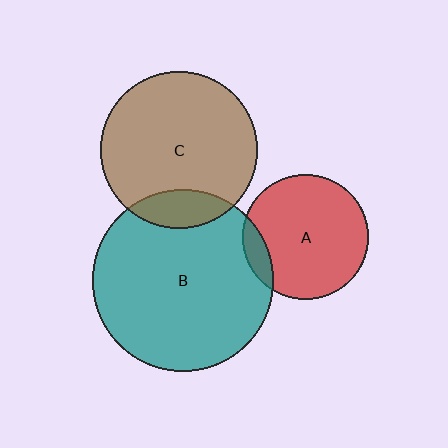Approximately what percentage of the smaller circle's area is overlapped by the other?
Approximately 15%.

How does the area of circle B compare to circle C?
Approximately 1.3 times.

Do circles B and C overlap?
Yes.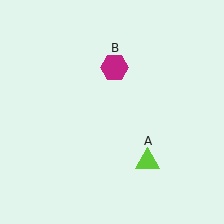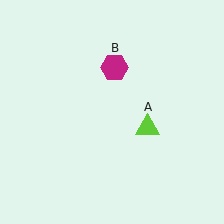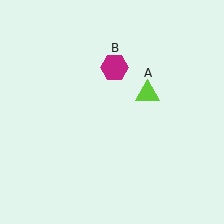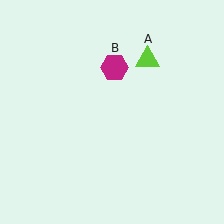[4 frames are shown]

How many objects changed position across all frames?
1 object changed position: lime triangle (object A).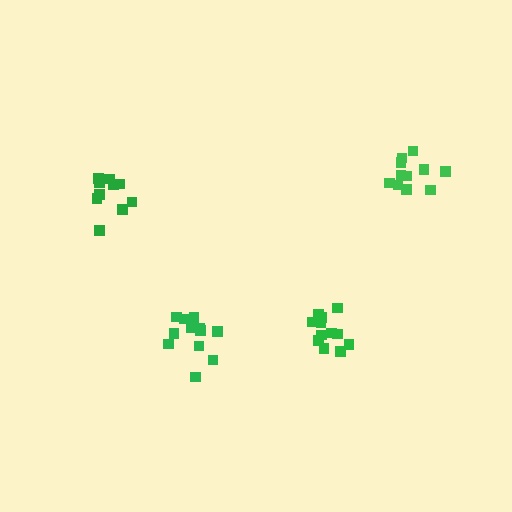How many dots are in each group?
Group 1: 12 dots, Group 2: 12 dots, Group 3: 10 dots, Group 4: 11 dots (45 total).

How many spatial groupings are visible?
There are 4 spatial groupings.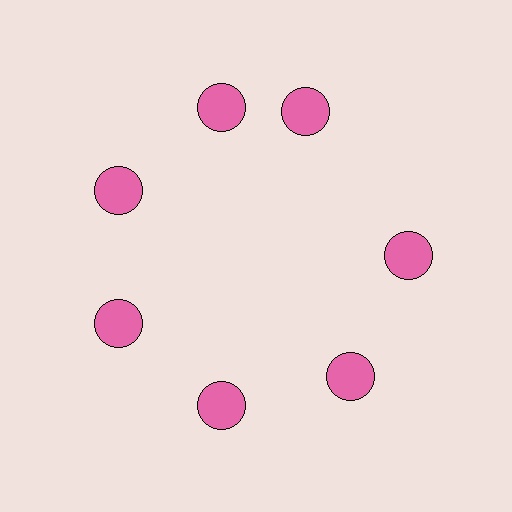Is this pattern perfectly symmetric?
No. The 7 pink circles are arranged in a ring, but one element near the 1 o'clock position is rotated out of alignment along the ring, breaking the 7-fold rotational symmetry.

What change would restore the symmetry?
The symmetry would be restored by rotating it back into even spacing with its neighbors so that all 7 circles sit at equal angles and equal distance from the center.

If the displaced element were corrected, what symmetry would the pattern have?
It would have 7-fold rotational symmetry — the pattern would map onto itself every 51 degrees.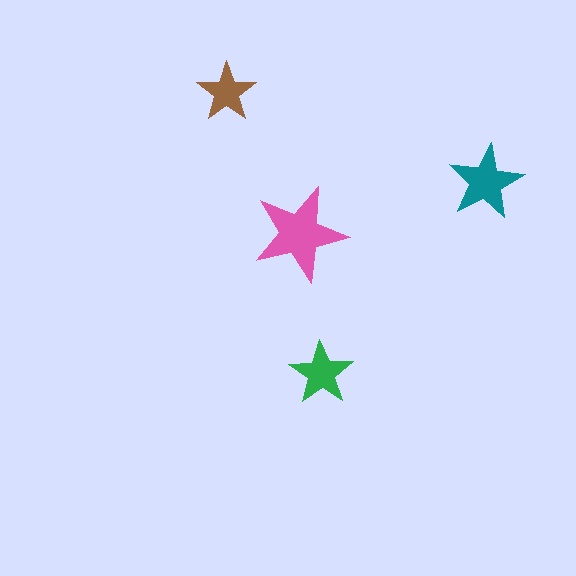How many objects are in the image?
There are 4 objects in the image.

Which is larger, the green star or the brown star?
The green one.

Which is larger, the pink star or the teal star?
The pink one.